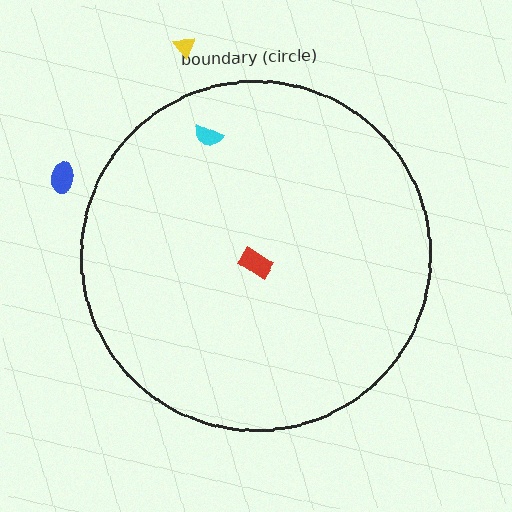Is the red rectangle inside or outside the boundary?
Inside.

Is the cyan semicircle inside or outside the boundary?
Inside.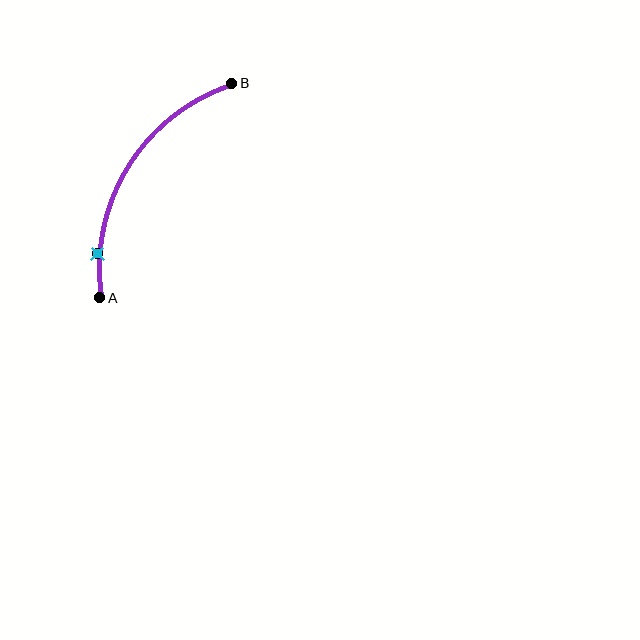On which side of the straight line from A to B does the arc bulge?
The arc bulges to the left of the straight line connecting A and B.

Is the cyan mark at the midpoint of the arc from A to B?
No. The cyan mark lies on the arc but is closer to endpoint A. The arc midpoint would be at the point on the curve equidistant along the arc from both A and B.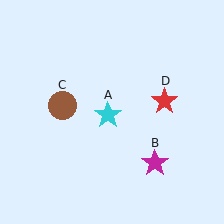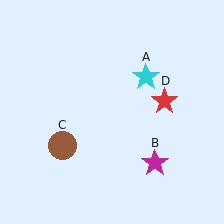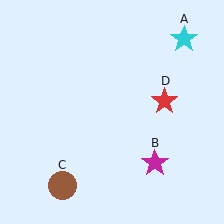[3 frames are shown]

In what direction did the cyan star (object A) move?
The cyan star (object A) moved up and to the right.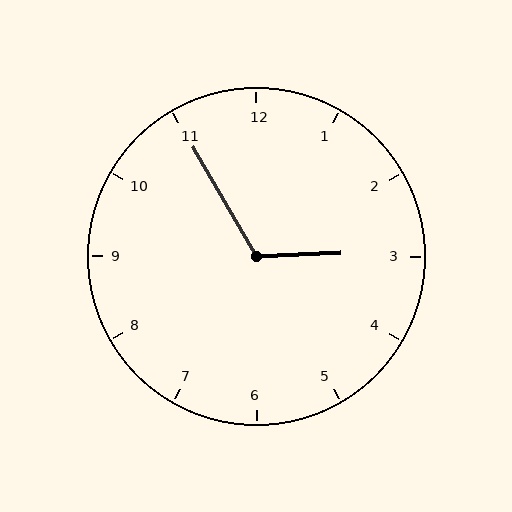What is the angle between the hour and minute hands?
Approximately 118 degrees.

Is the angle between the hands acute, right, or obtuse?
It is obtuse.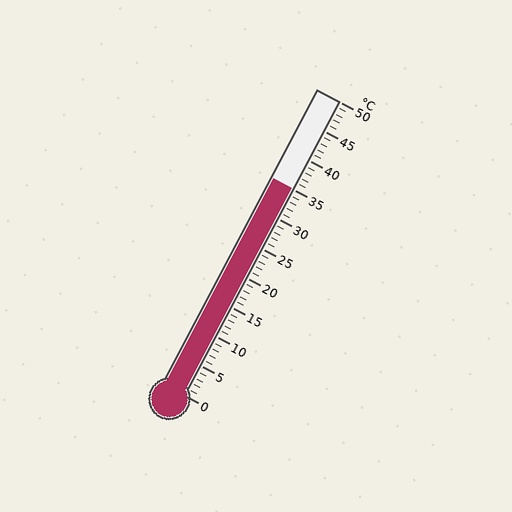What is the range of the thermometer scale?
The thermometer scale ranges from 0°C to 50°C.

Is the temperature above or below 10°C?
The temperature is above 10°C.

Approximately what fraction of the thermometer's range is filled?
The thermometer is filled to approximately 70% of its range.